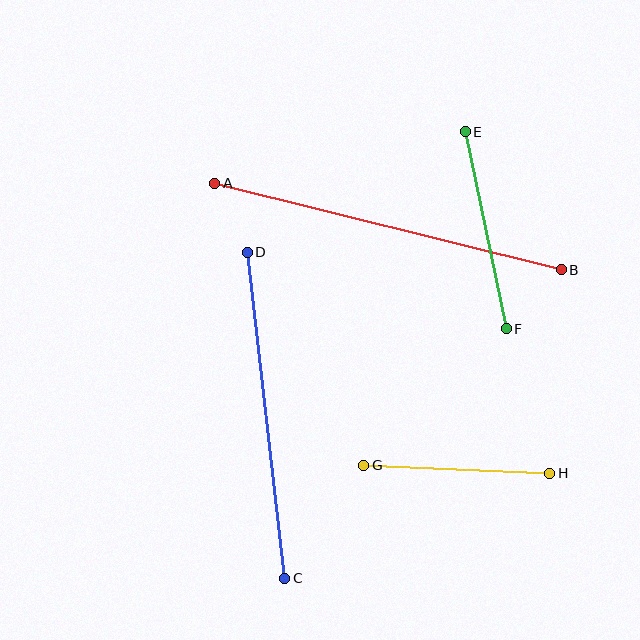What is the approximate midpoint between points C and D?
The midpoint is at approximately (266, 415) pixels.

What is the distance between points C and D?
The distance is approximately 328 pixels.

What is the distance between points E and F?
The distance is approximately 201 pixels.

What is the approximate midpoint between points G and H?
The midpoint is at approximately (457, 469) pixels.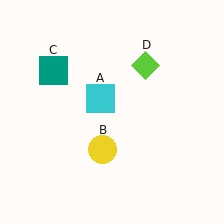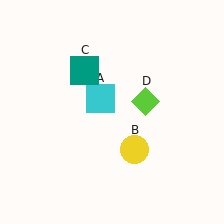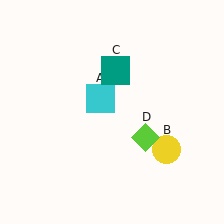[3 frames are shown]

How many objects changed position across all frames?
3 objects changed position: yellow circle (object B), teal square (object C), lime diamond (object D).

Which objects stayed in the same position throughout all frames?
Cyan square (object A) remained stationary.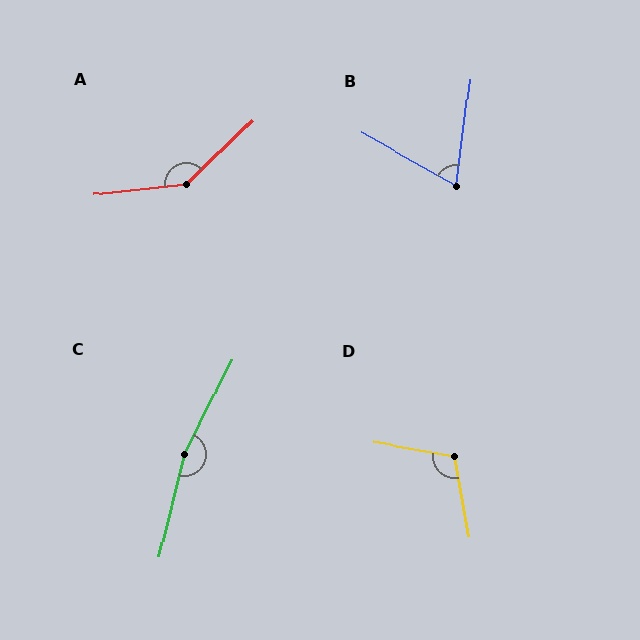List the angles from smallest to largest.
B (68°), D (110°), A (143°), C (167°).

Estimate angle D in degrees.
Approximately 110 degrees.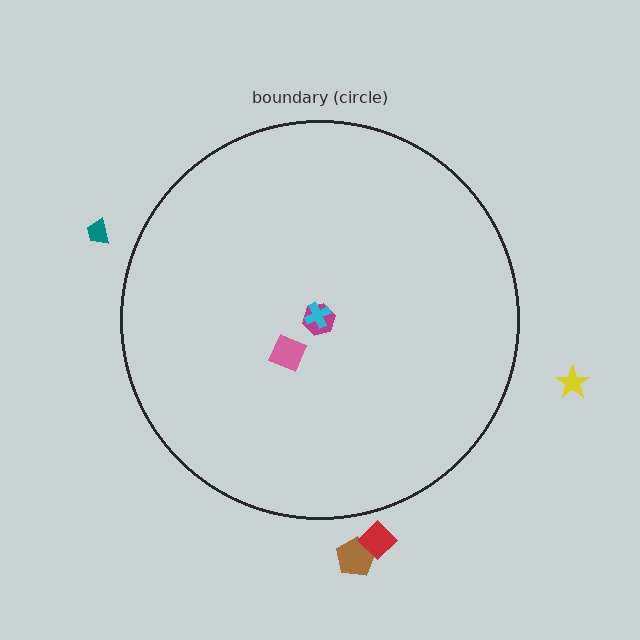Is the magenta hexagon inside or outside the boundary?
Inside.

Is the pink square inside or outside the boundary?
Inside.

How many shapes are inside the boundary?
3 inside, 4 outside.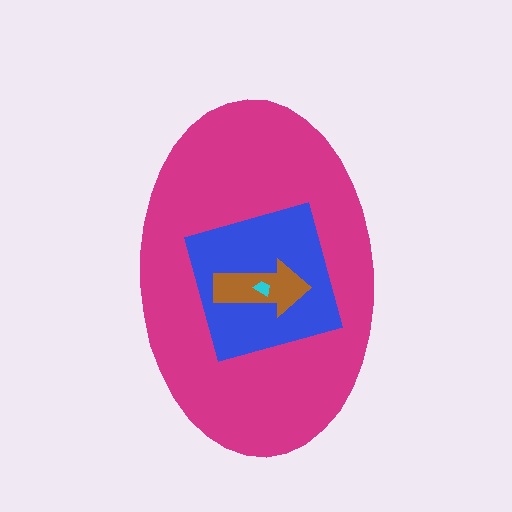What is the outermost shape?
The magenta ellipse.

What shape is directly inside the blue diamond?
The brown arrow.